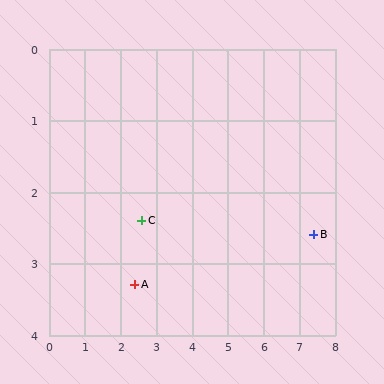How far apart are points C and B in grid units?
Points C and B are about 4.8 grid units apart.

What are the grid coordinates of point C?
Point C is at approximately (2.6, 2.4).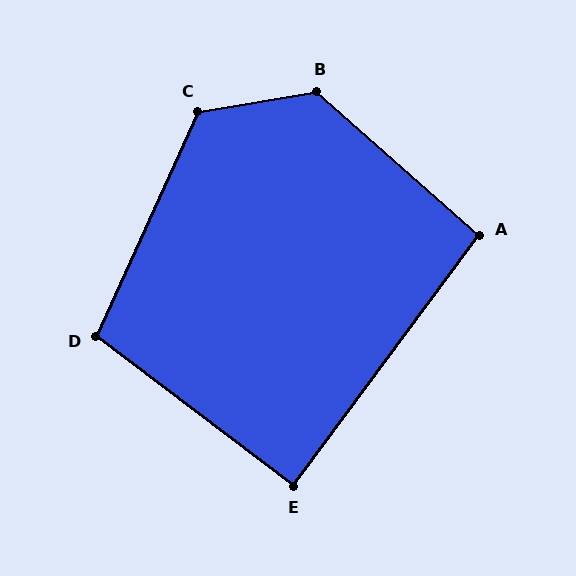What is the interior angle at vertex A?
Approximately 95 degrees (approximately right).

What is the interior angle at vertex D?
Approximately 103 degrees (obtuse).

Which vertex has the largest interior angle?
B, at approximately 129 degrees.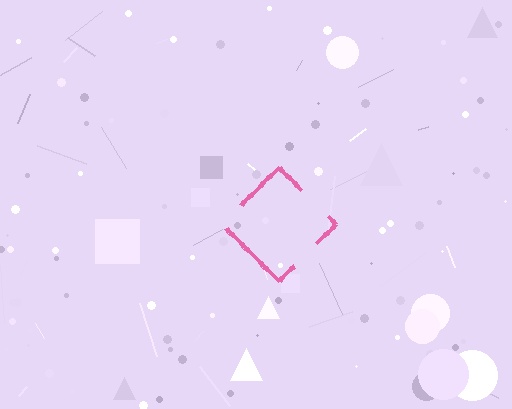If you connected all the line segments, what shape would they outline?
They would outline a diamond.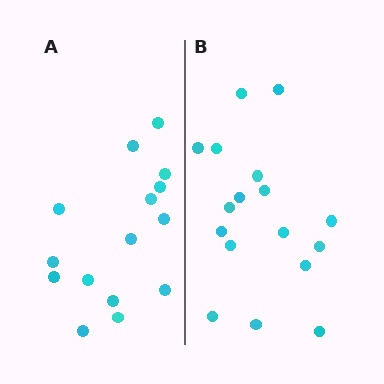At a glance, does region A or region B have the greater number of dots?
Region B (the right region) has more dots.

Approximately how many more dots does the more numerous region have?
Region B has just a few more — roughly 2 or 3 more dots than region A.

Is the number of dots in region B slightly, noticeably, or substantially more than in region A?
Region B has only slightly more — the two regions are fairly close. The ratio is roughly 1.1 to 1.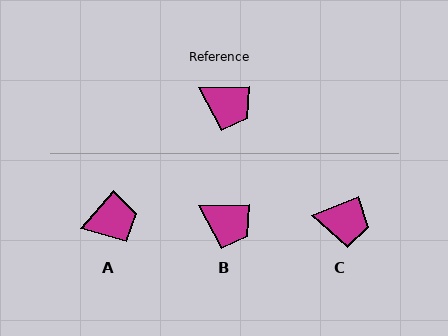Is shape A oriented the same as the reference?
No, it is off by about 47 degrees.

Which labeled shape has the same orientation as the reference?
B.